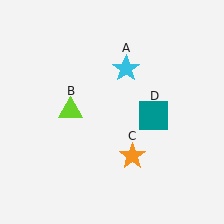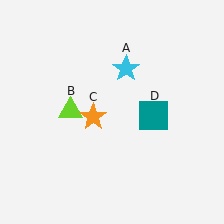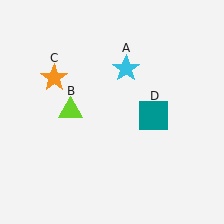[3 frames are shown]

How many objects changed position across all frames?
1 object changed position: orange star (object C).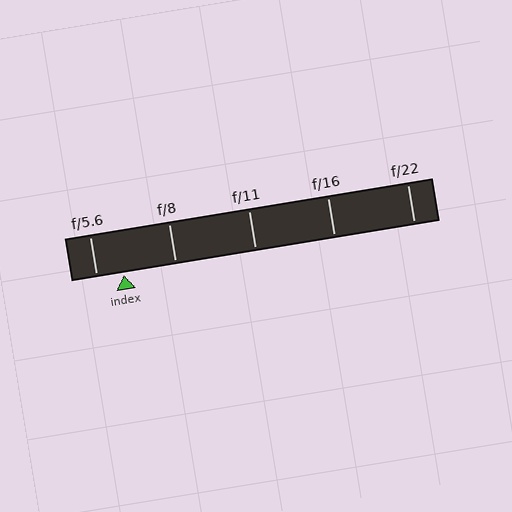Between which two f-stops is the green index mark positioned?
The index mark is between f/5.6 and f/8.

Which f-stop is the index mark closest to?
The index mark is closest to f/5.6.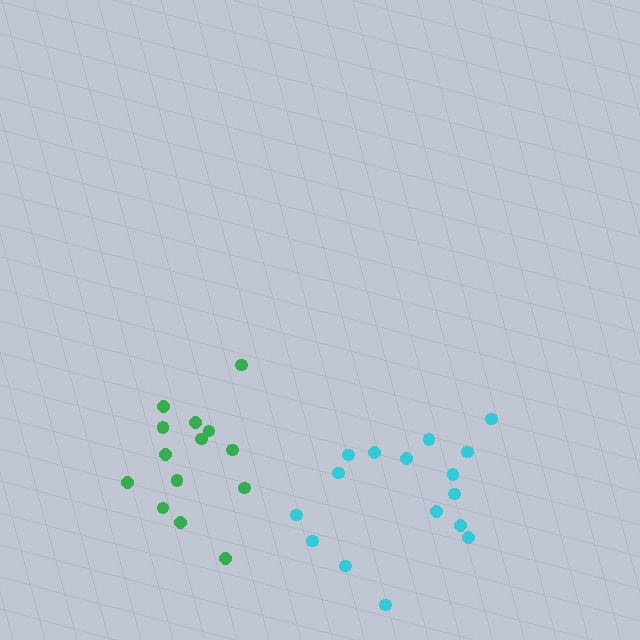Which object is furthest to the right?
The cyan cluster is rightmost.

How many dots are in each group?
Group 1: 16 dots, Group 2: 14 dots (30 total).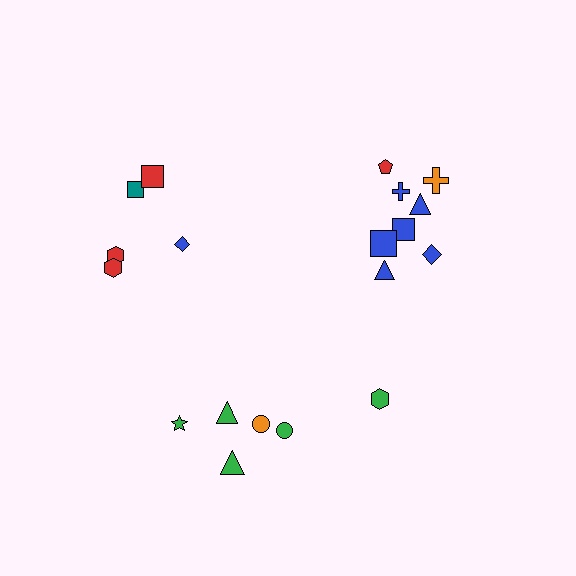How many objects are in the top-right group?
There are 8 objects.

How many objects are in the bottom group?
There are 6 objects.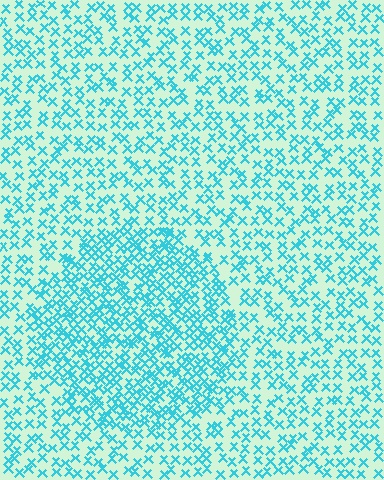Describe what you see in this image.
The image contains small cyan elements arranged at two different densities. A circle-shaped region is visible where the elements are more densely packed than the surrounding area.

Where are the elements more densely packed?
The elements are more densely packed inside the circle boundary.